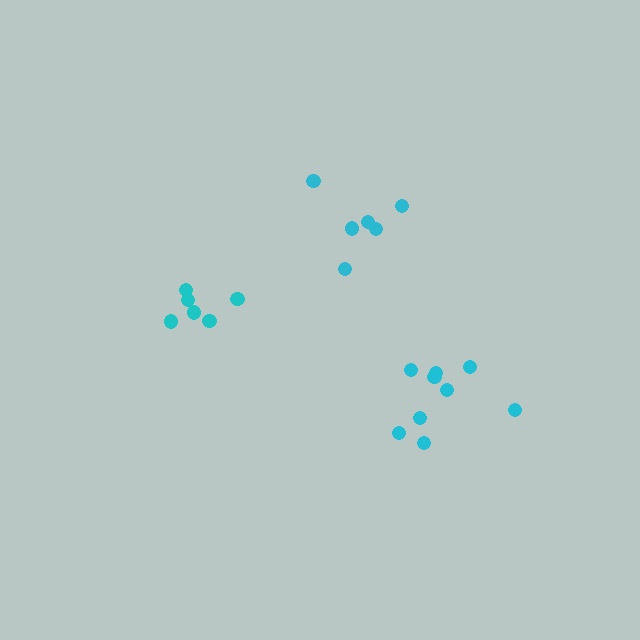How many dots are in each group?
Group 1: 6 dots, Group 2: 7 dots, Group 3: 9 dots (22 total).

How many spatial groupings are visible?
There are 3 spatial groupings.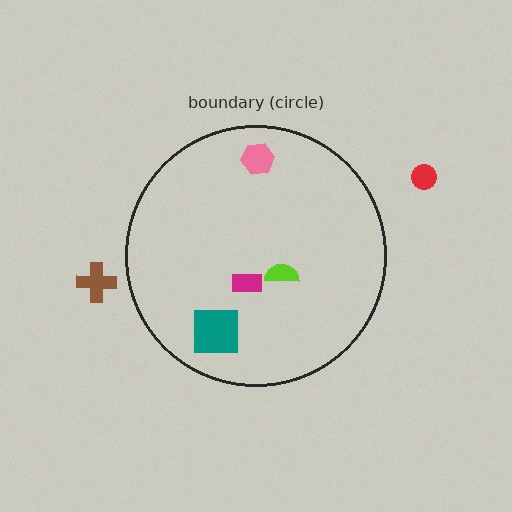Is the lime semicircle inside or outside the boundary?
Inside.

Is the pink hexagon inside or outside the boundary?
Inside.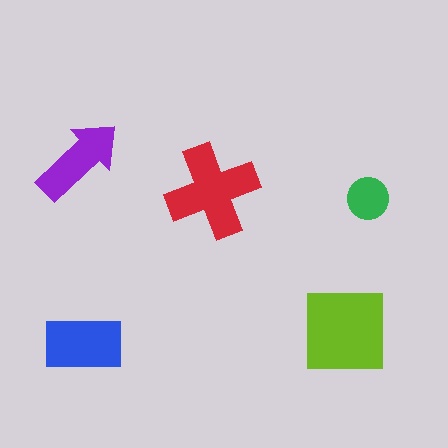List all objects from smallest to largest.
The green circle, the purple arrow, the blue rectangle, the red cross, the lime square.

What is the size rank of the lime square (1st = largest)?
1st.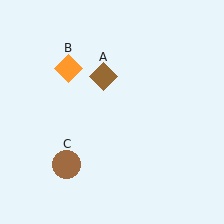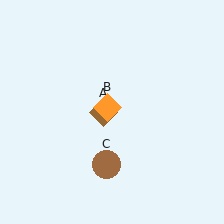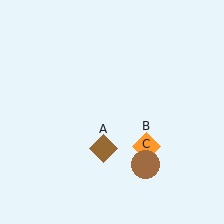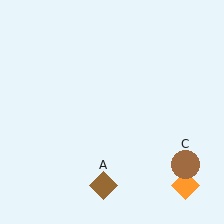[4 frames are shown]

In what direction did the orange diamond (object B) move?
The orange diamond (object B) moved down and to the right.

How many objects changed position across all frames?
3 objects changed position: brown diamond (object A), orange diamond (object B), brown circle (object C).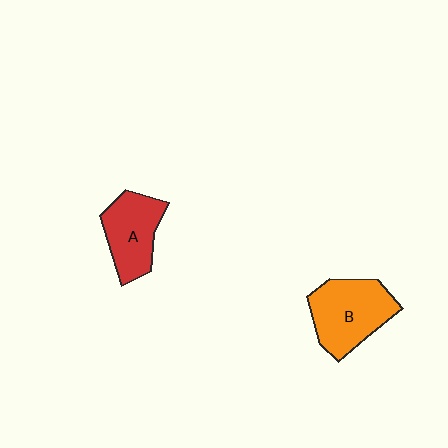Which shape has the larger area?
Shape B (orange).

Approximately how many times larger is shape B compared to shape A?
Approximately 1.2 times.